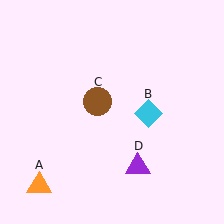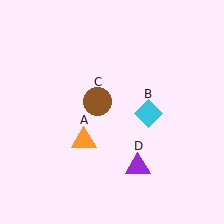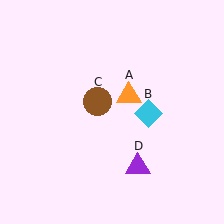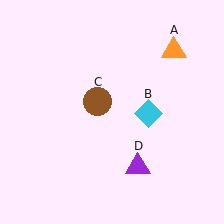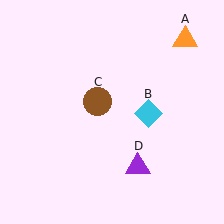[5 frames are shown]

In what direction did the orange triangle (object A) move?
The orange triangle (object A) moved up and to the right.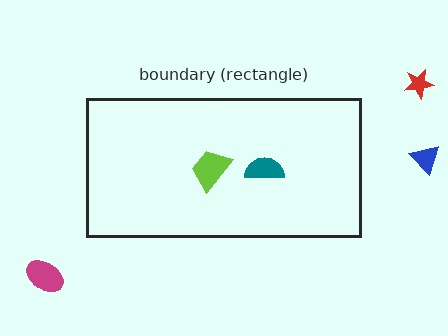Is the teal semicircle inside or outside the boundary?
Inside.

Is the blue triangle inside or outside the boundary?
Outside.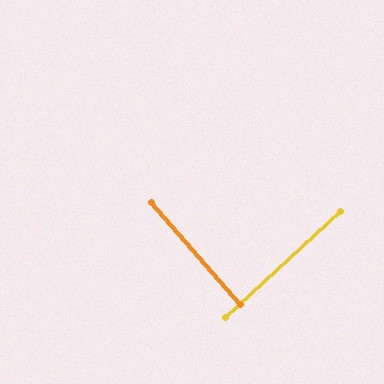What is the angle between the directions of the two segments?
Approximately 89 degrees.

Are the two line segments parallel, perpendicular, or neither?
Perpendicular — they meet at approximately 89°.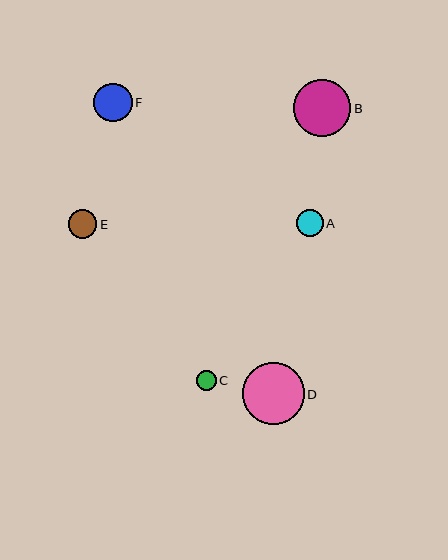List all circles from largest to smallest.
From largest to smallest: D, B, F, E, A, C.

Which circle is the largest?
Circle D is the largest with a size of approximately 62 pixels.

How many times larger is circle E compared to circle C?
Circle E is approximately 1.4 times the size of circle C.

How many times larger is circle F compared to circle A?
Circle F is approximately 1.4 times the size of circle A.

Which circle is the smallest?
Circle C is the smallest with a size of approximately 20 pixels.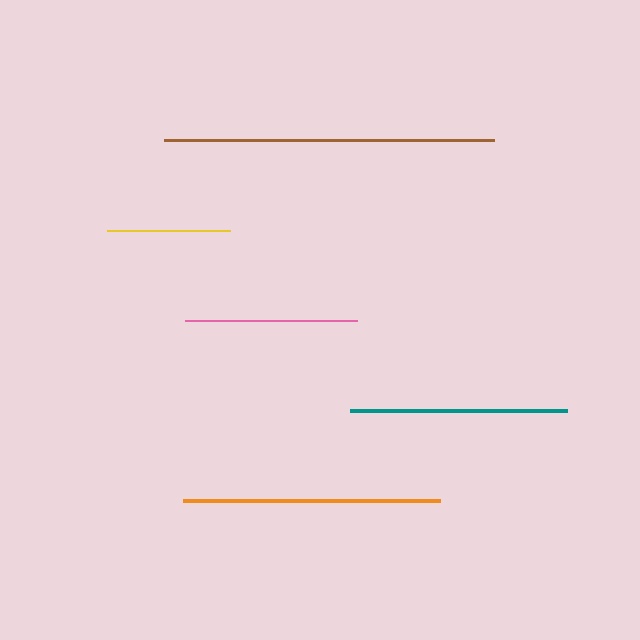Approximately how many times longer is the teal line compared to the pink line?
The teal line is approximately 1.3 times the length of the pink line.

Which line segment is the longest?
The brown line is the longest at approximately 330 pixels.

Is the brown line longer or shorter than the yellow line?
The brown line is longer than the yellow line.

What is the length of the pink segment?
The pink segment is approximately 172 pixels long.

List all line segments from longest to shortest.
From longest to shortest: brown, orange, teal, pink, yellow.